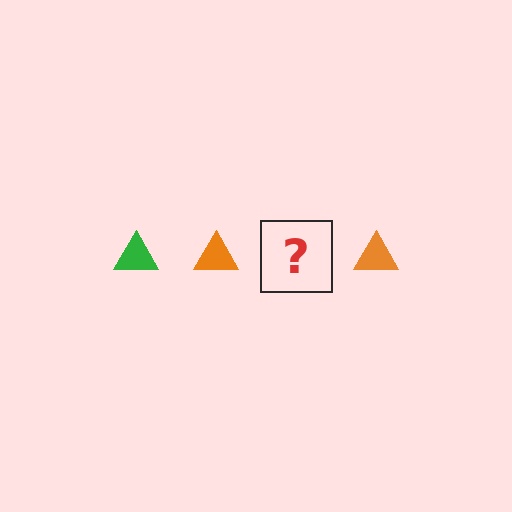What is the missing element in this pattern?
The missing element is a green triangle.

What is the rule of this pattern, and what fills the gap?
The rule is that the pattern cycles through green, orange triangles. The gap should be filled with a green triangle.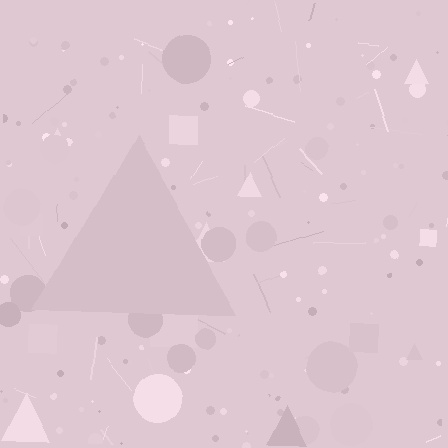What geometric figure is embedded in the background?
A triangle is embedded in the background.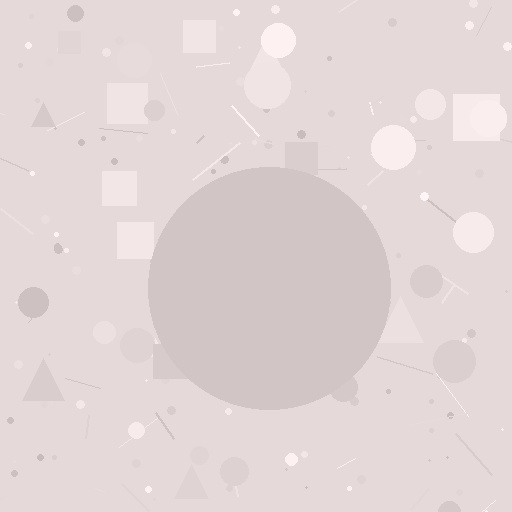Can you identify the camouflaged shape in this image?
The camouflaged shape is a circle.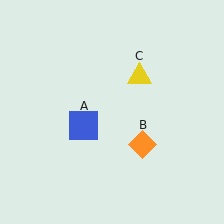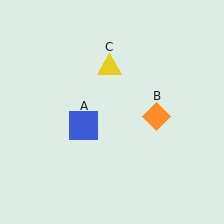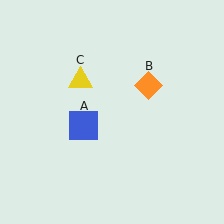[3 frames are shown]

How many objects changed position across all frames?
2 objects changed position: orange diamond (object B), yellow triangle (object C).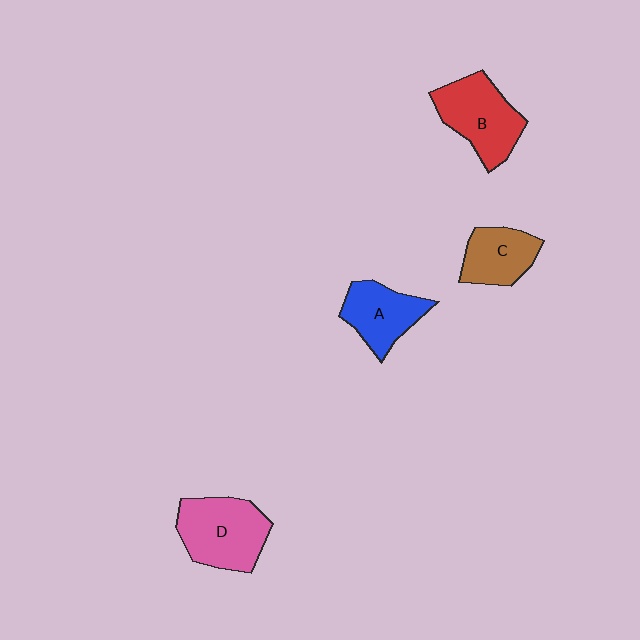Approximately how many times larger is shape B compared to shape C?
Approximately 1.4 times.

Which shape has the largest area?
Shape D (pink).